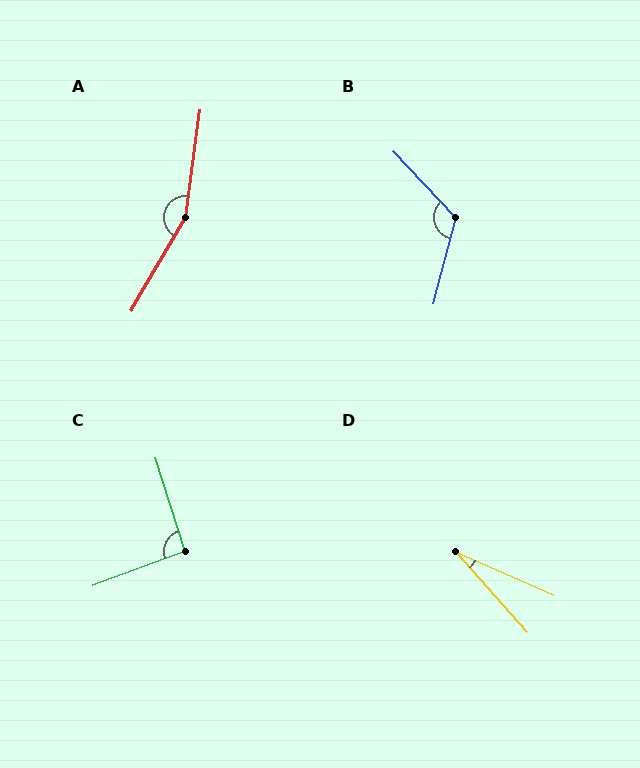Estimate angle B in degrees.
Approximately 123 degrees.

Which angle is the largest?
A, at approximately 158 degrees.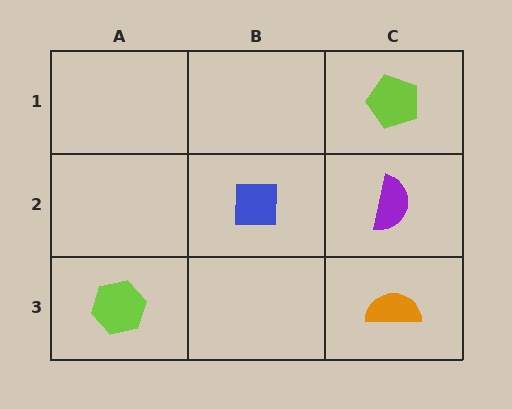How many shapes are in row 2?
2 shapes.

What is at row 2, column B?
A blue square.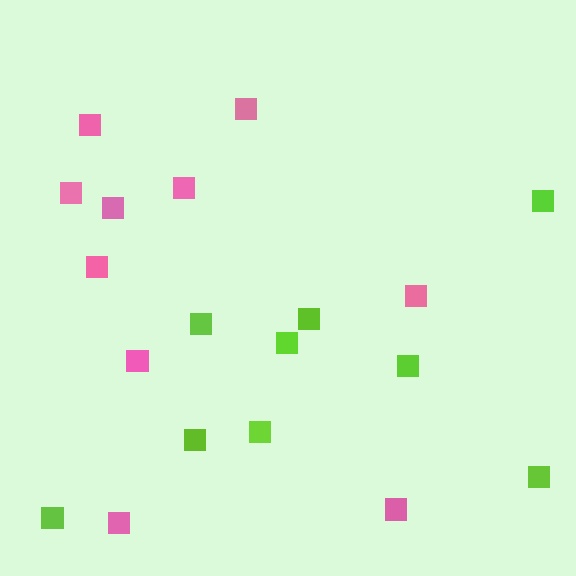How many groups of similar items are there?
There are 2 groups: one group of pink squares (10) and one group of lime squares (9).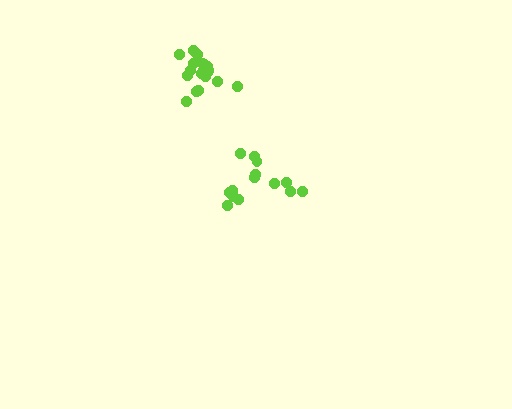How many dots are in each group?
Group 1: 14 dots, Group 2: 19 dots (33 total).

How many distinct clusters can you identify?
There are 2 distinct clusters.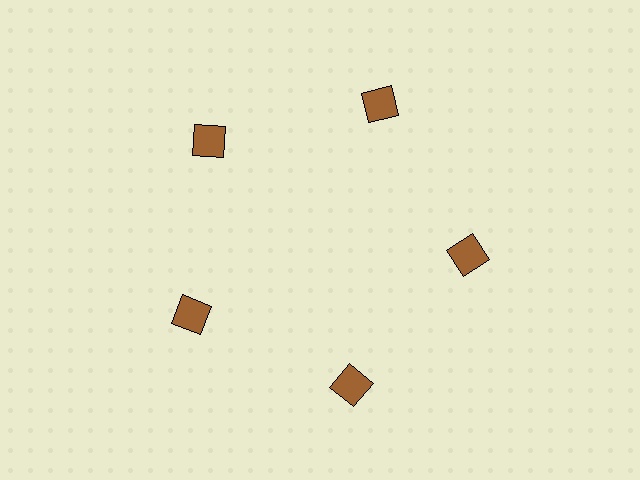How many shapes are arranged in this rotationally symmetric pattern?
There are 5 shapes, arranged in 5 groups of 1.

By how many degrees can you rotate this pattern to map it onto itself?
The pattern maps onto itself every 72 degrees of rotation.